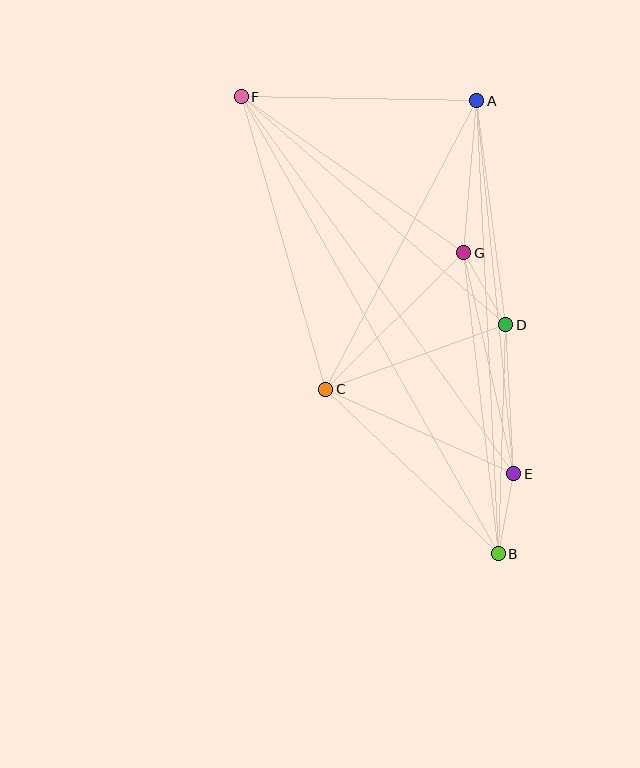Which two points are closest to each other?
Points B and E are closest to each other.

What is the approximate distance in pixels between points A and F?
The distance between A and F is approximately 236 pixels.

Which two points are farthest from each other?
Points B and F are farthest from each other.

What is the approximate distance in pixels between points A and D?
The distance between A and D is approximately 226 pixels.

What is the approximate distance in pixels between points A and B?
The distance between A and B is approximately 453 pixels.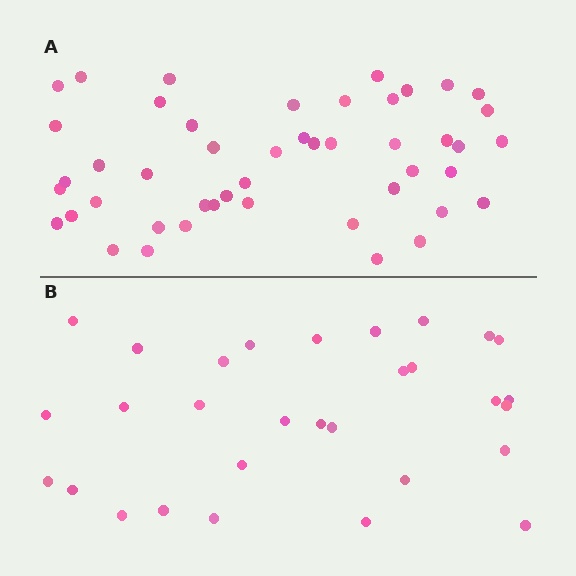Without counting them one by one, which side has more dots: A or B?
Region A (the top region) has more dots.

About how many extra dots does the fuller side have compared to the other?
Region A has approximately 15 more dots than region B.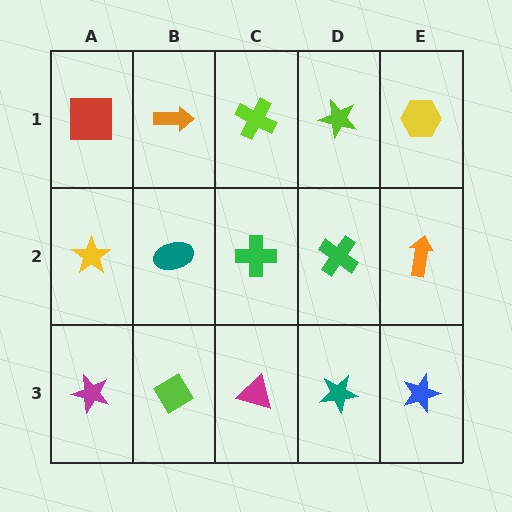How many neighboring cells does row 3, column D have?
3.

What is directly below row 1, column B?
A teal ellipse.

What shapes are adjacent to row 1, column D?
A green cross (row 2, column D), a lime cross (row 1, column C), a yellow hexagon (row 1, column E).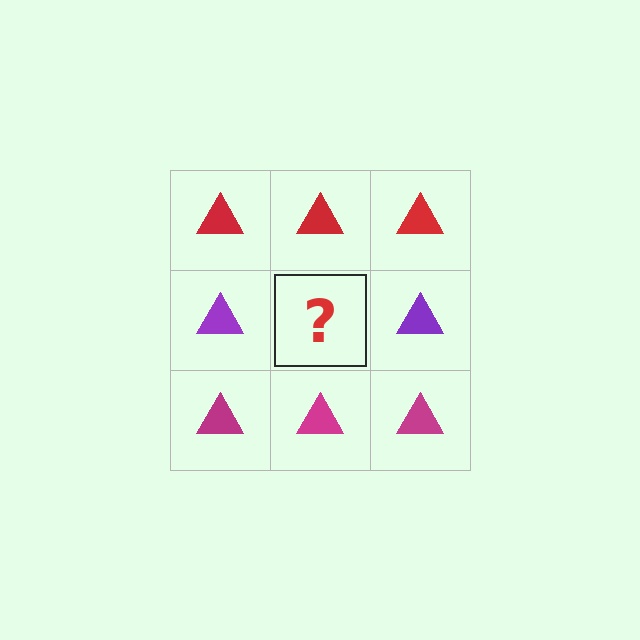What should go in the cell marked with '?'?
The missing cell should contain a purple triangle.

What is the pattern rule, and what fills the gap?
The rule is that each row has a consistent color. The gap should be filled with a purple triangle.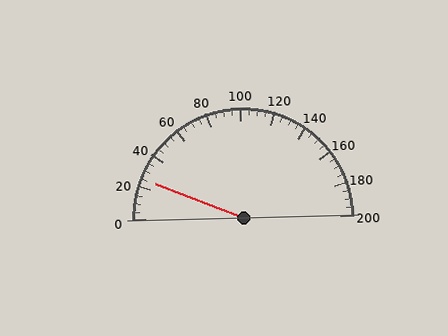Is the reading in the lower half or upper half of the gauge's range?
The reading is in the lower half of the range (0 to 200).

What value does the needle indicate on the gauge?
The needle indicates approximately 25.